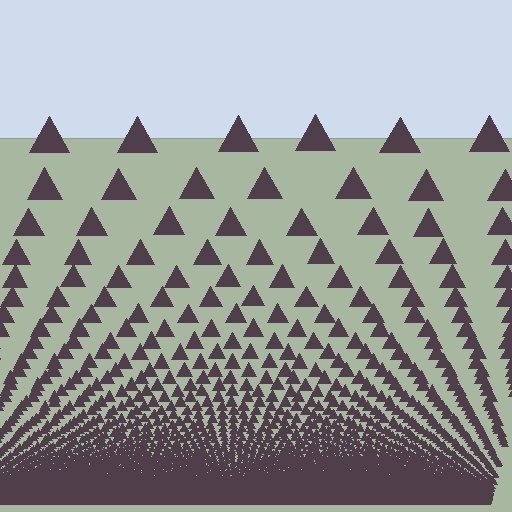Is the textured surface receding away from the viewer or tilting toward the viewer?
The surface appears to tilt toward the viewer. Texture elements get larger and sparser toward the top.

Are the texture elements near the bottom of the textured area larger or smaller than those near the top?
Smaller. The gradient is inverted — elements near the bottom are smaller and denser.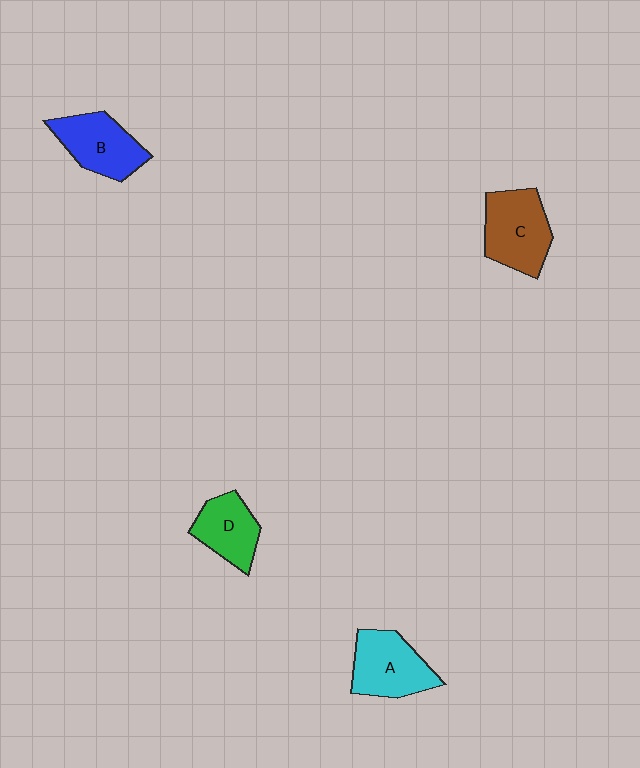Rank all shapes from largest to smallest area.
From largest to smallest: C (brown), A (cyan), B (blue), D (green).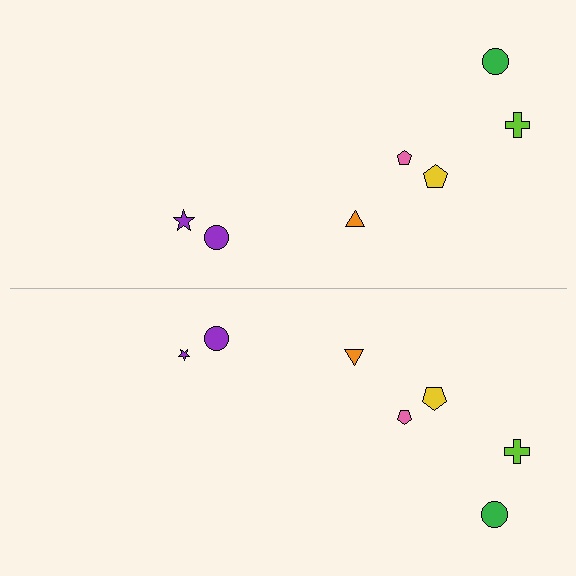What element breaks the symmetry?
The purple star on the bottom side has a different size than its mirror counterpart.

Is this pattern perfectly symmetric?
No, the pattern is not perfectly symmetric. The purple star on the bottom side has a different size than its mirror counterpart.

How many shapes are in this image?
There are 14 shapes in this image.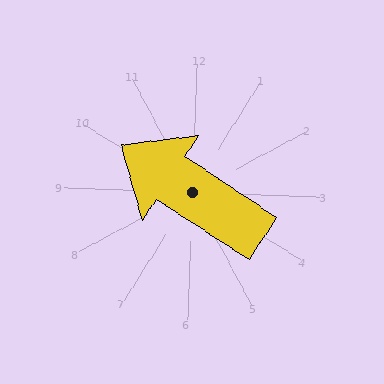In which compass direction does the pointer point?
Northwest.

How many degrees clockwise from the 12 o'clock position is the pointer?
Approximately 301 degrees.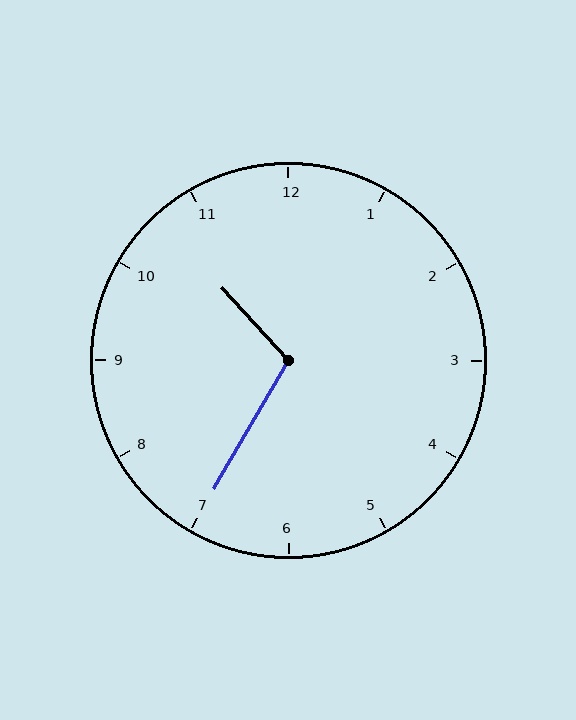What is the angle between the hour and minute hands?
Approximately 108 degrees.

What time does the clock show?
10:35.